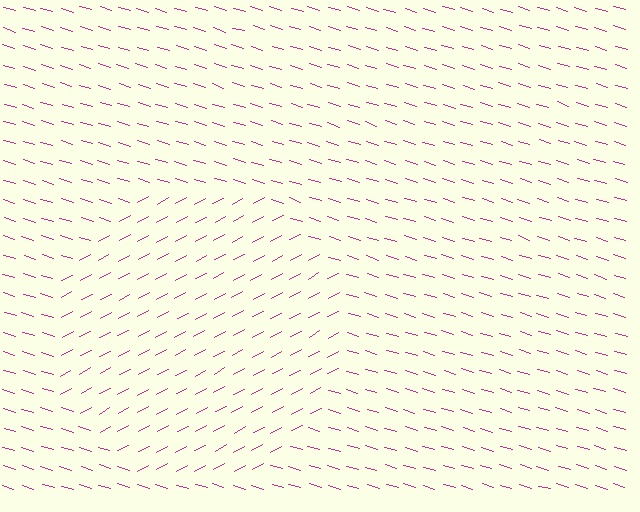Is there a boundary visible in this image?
Yes, there is a texture boundary formed by a change in line orientation.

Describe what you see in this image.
The image is filled with small magenta line segments. A circle region in the image has lines oriented differently from the surrounding lines, creating a visible texture boundary.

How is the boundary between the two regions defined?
The boundary is defined purely by a change in line orientation (approximately 45 degrees difference). All lines are the same color and thickness.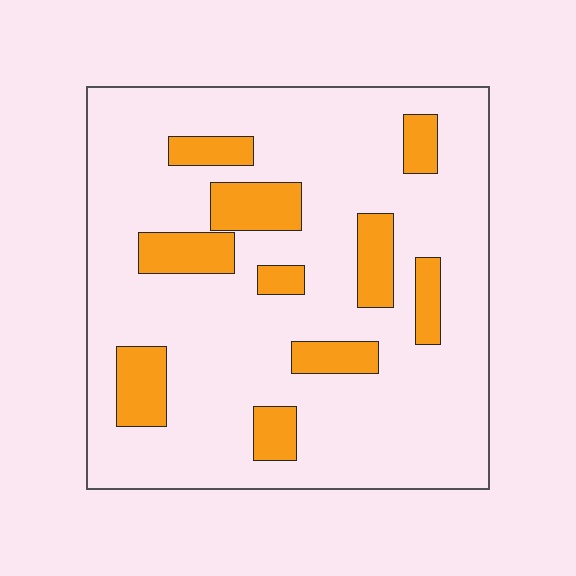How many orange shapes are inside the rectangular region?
10.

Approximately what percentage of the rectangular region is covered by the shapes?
Approximately 20%.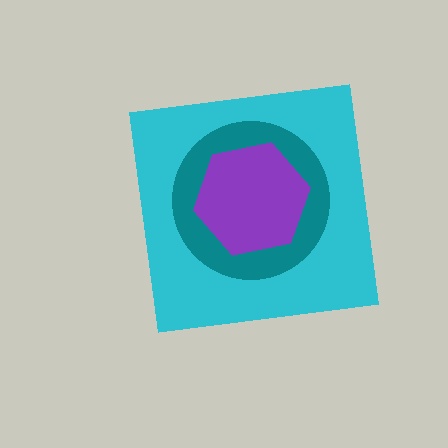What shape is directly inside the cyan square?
The teal circle.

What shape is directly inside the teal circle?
The purple hexagon.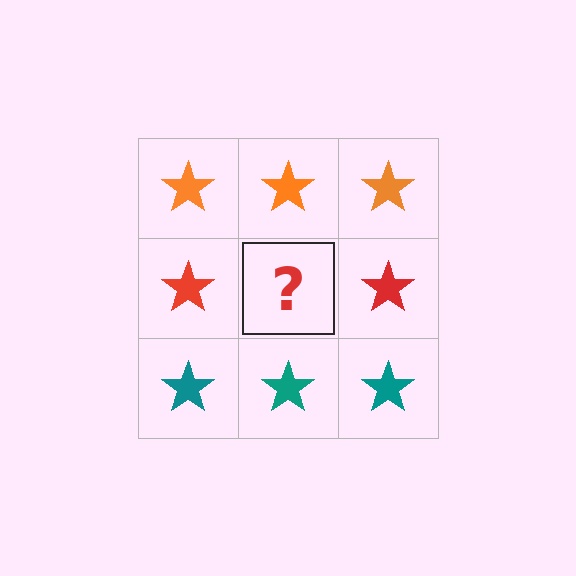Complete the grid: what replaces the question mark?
The question mark should be replaced with a red star.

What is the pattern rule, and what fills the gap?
The rule is that each row has a consistent color. The gap should be filled with a red star.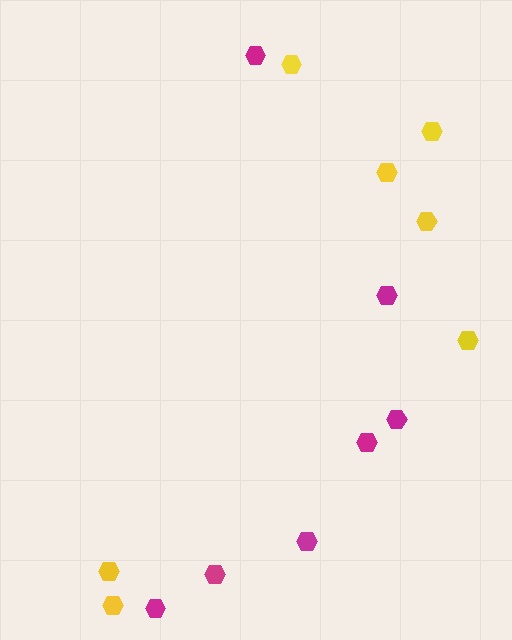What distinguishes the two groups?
There are 2 groups: one group of yellow hexagons (7) and one group of magenta hexagons (7).